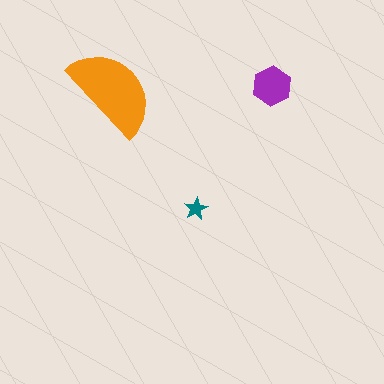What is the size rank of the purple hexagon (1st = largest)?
2nd.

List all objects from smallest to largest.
The teal star, the purple hexagon, the orange semicircle.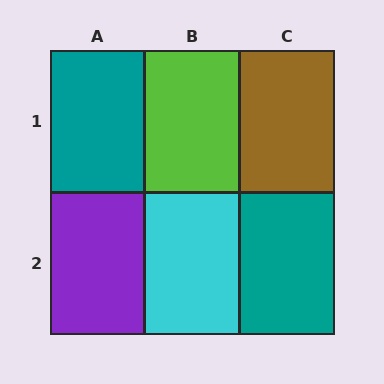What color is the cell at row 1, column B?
Lime.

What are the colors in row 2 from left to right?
Purple, cyan, teal.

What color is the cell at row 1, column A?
Teal.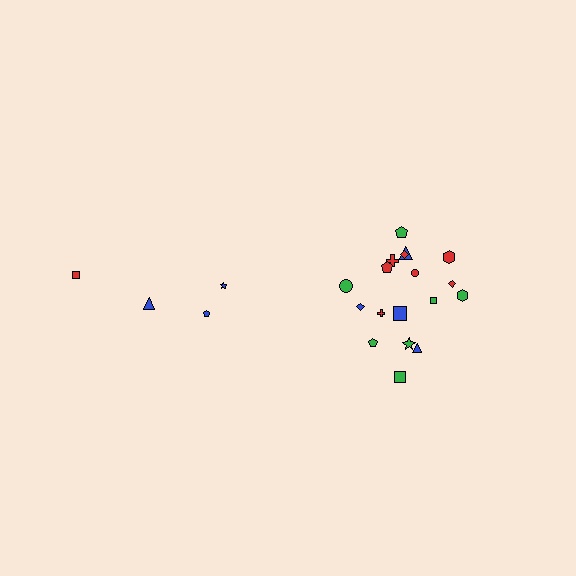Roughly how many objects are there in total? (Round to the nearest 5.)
Roughly 20 objects in total.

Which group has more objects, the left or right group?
The right group.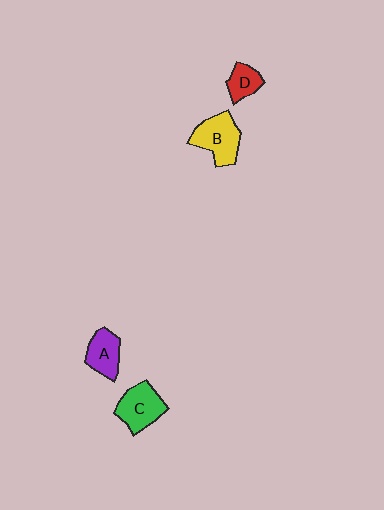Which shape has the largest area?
Shape B (yellow).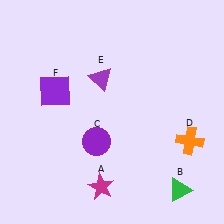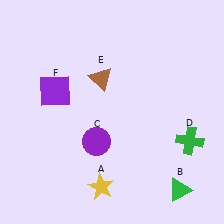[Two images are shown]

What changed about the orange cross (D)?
In Image 1, D is orange. In Image 2, it changed to green.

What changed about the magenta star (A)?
In Image 1, A is magenta. In Image 2, it changed to yellow.